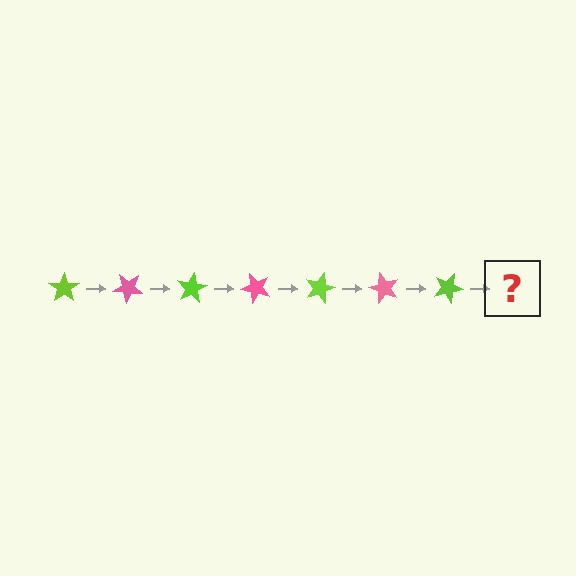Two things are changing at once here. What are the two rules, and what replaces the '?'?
The two rules are that it rotates 40 degrees each step and the color cycles through lime and pink. The '?' should be a pink star, rotated 280 degrees from the start.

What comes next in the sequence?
The next element should be a pink star, rotated 280 degrees from the start.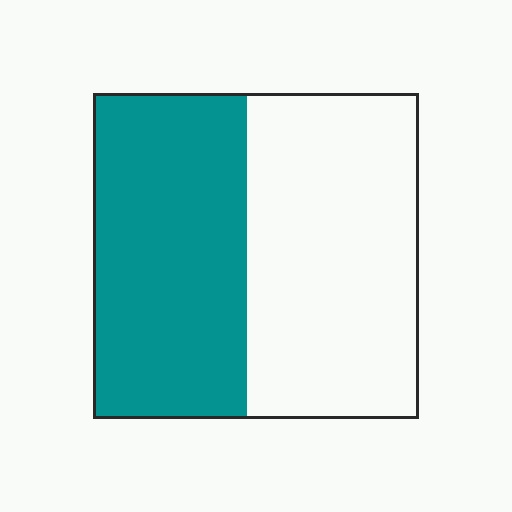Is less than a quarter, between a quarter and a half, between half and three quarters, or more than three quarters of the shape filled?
Between a quarter and a half.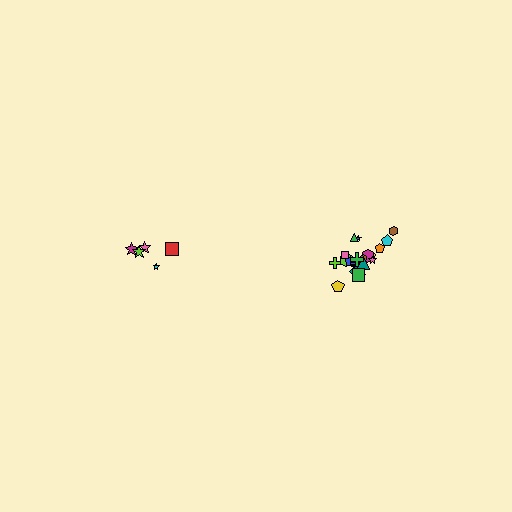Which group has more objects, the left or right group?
The right group.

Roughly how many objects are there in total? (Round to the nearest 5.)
Roughly 25 objects in total.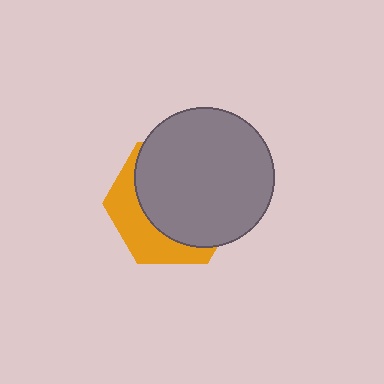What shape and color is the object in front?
The object in front is a gray circle.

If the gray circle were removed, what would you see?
You would see the complete orange hexagon.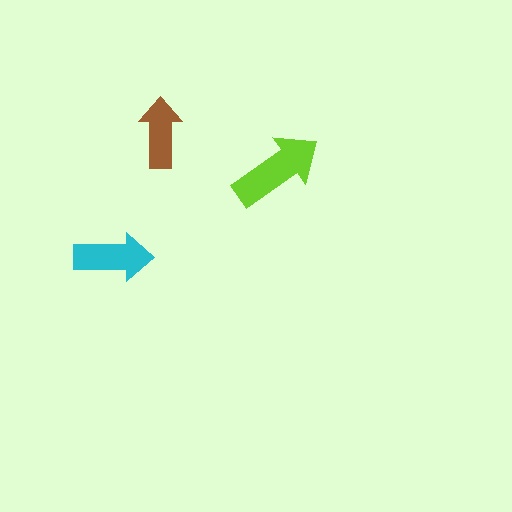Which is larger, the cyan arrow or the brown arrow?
The cyan one.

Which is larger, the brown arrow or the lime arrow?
The lime one.